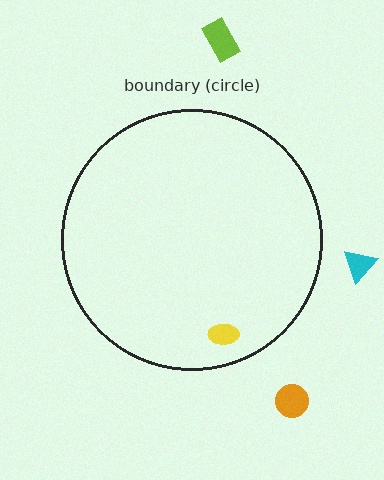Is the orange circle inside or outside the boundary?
Outside.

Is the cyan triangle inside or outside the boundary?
Outside.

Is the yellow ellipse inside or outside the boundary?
Inside.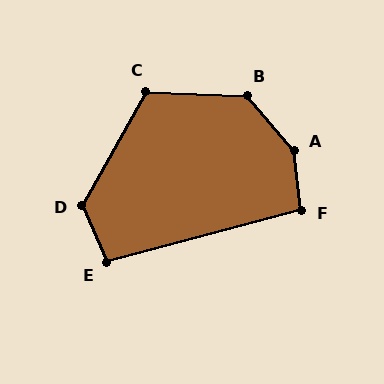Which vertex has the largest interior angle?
A, at approximately 145 degrees.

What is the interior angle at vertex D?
Approximately 128 degrees (obtuse).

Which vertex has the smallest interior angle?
E, at approximately 98 degrees.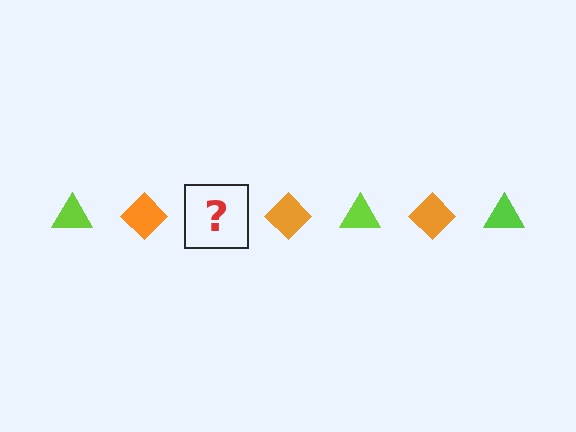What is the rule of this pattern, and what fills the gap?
The rule is that the pattern alternates between lime triangle and orange diamond. The gap should be filled with a lime triangle.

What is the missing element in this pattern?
The missing element is a lime triangle.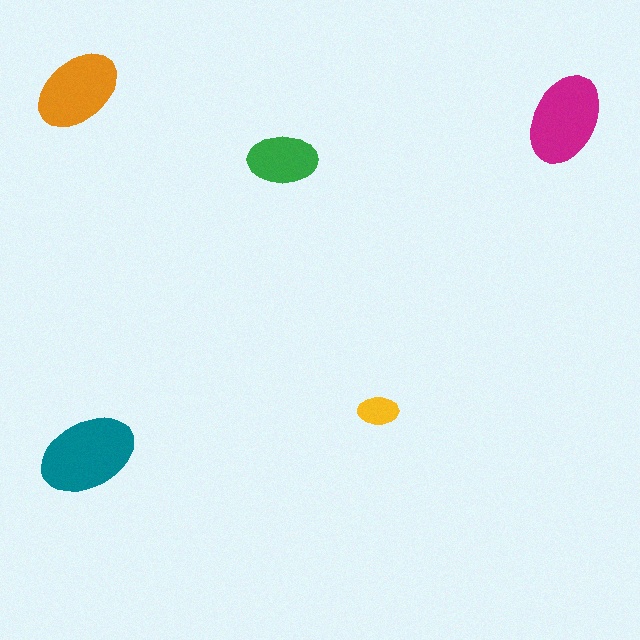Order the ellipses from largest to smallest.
the teal one, the magenta one, the orange one, the green one, the yellow one.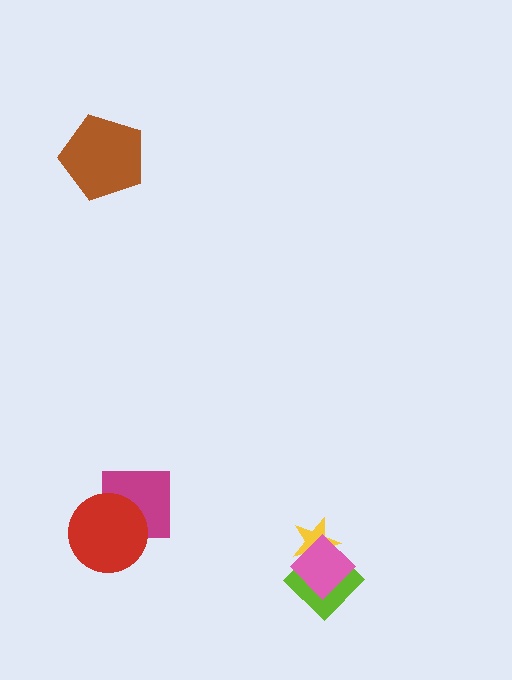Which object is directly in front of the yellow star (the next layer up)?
The lime diamond is directly in front of the yellow star.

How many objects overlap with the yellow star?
2 objects overlap with the yellow star.